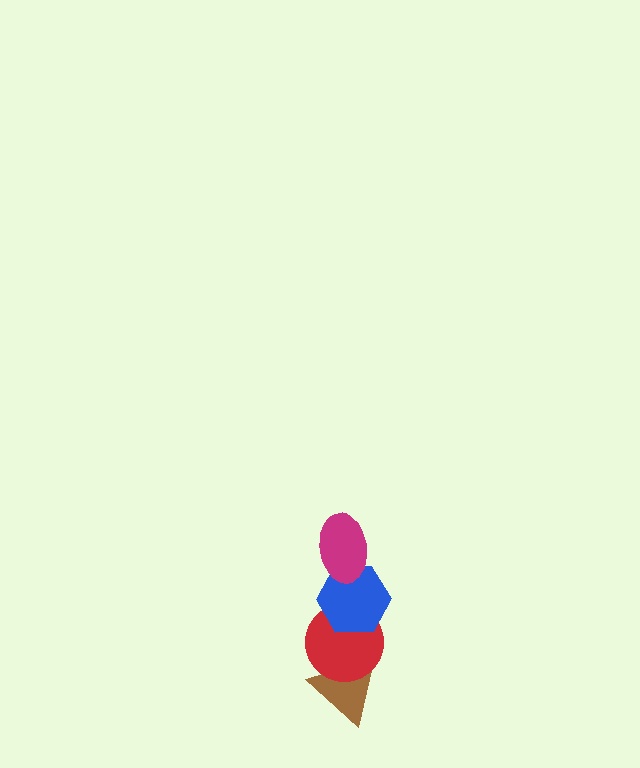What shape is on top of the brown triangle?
The red circle is on top of the brown triangle.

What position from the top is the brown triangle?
The brown triangle is 4th from the top.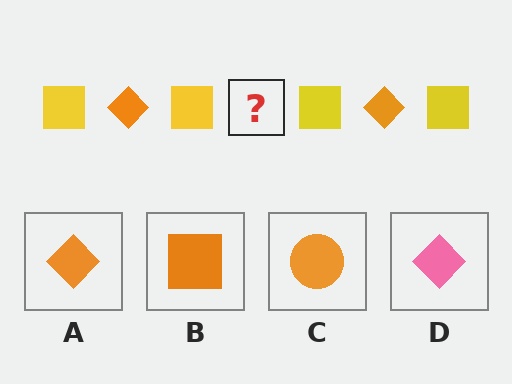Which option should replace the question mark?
Option A.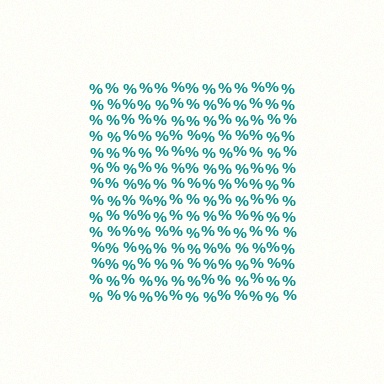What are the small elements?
The small elements are percent signs.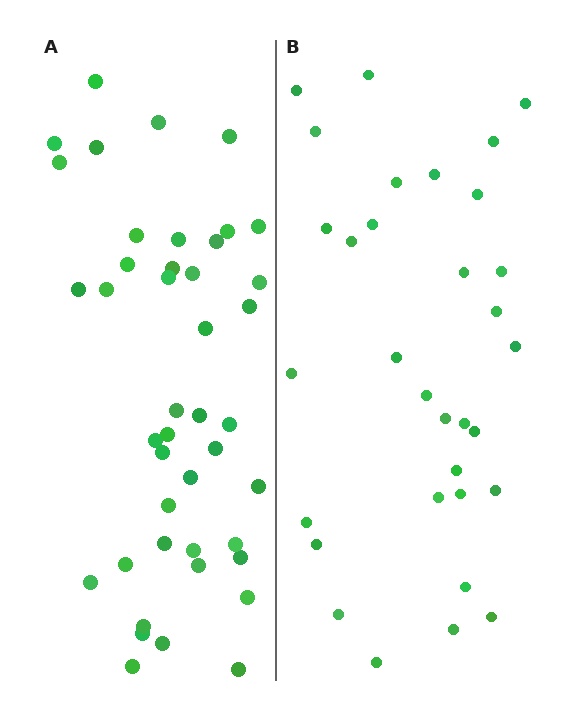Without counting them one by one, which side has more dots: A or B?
Region A (the left region) has more dots.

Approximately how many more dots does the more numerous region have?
Region A has roughly 12 or so more dots than region B.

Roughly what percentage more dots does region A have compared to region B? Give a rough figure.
About 35% more.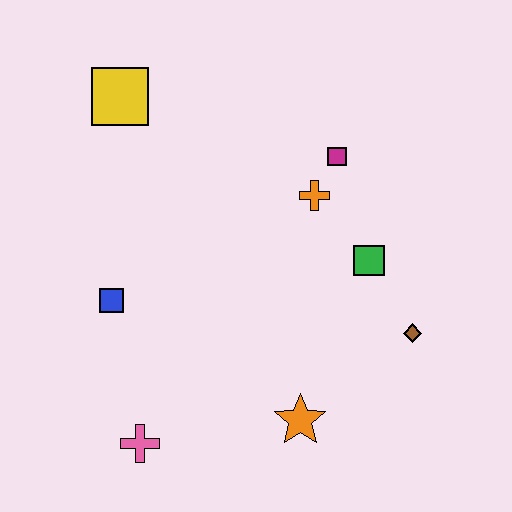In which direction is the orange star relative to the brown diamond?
The orange star is to the left of the brown diamond.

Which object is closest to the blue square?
The pink cross is closest to the blue square.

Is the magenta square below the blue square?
No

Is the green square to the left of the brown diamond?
Yes